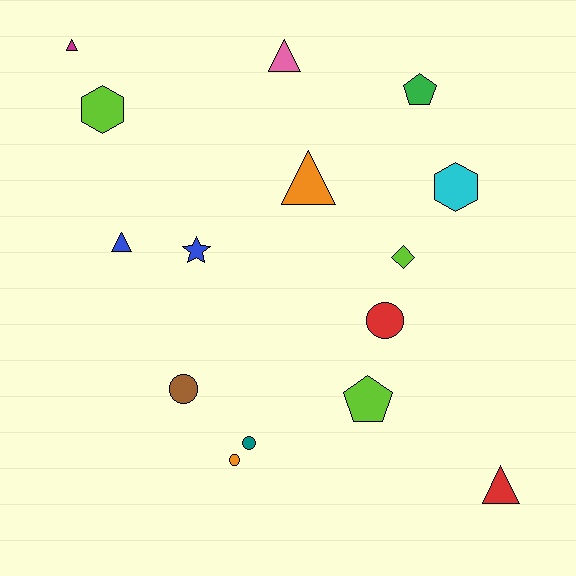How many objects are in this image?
There are 15 objects.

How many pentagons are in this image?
There are 2 pentagons.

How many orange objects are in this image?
There are 2 orange objects.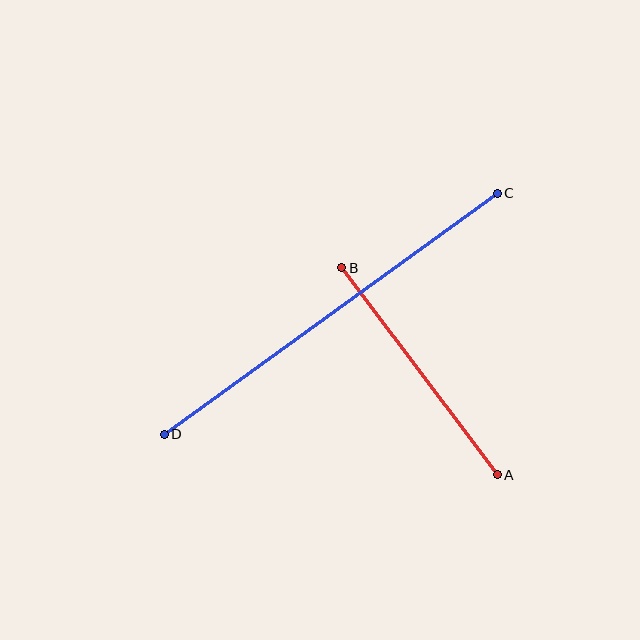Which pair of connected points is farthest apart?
Points C and D are farthest apart.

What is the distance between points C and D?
The distance is approximately 411 pixels.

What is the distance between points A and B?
The distance is approximately 259 pixels.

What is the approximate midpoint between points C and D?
The midpoint is at approximately (331, 314) pixels.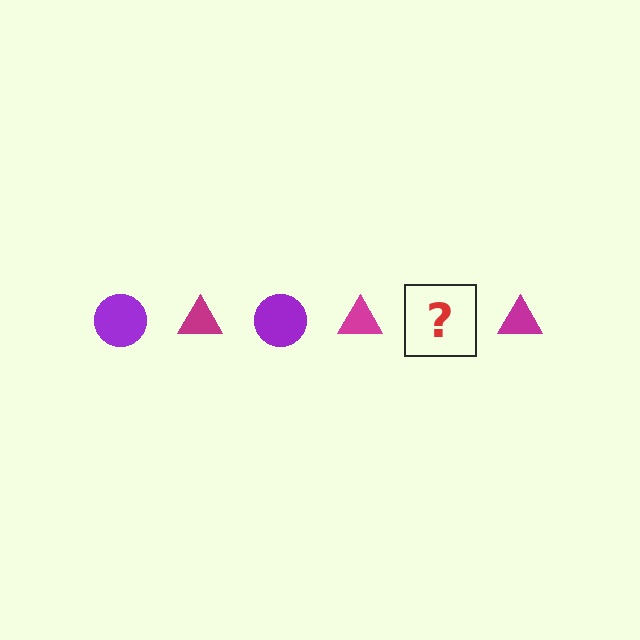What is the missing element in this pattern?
The missing element is a purple circle.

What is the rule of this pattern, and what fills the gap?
The rule is that the pattern alternates between purple circle and magenta triangle. The gap should be filled with a purple circle.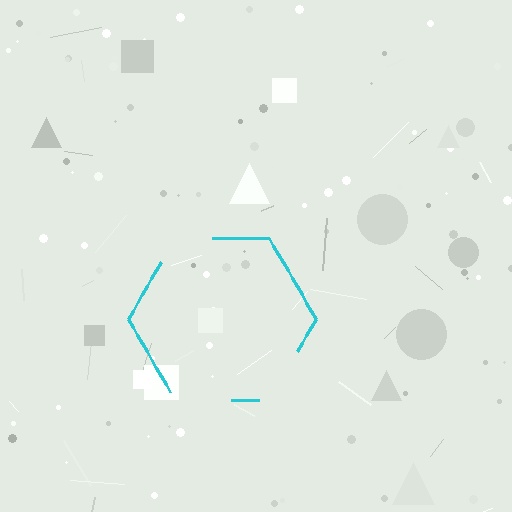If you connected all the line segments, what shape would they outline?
They would outline a hexagon.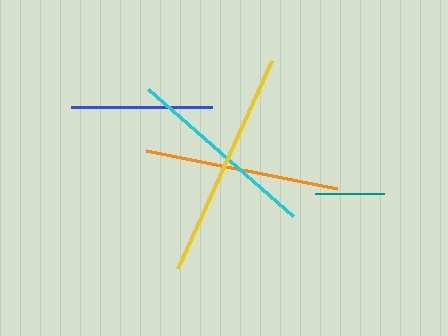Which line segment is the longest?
The yellow line is the longest at approximately 228 pixels.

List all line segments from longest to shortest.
From longest to shortest: yellow, orange, cyan, blue, teal.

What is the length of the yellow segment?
The yellow segment is approximately 228 pixels long.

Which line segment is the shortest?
The teal line is the shortest at approximately 70 pixels.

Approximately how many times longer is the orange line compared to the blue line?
The orange line is approximately 1.4 times the length of the blue line.